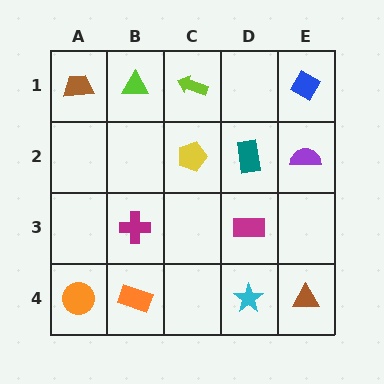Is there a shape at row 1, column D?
No, that cell is empty.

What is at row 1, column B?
A lime triangle.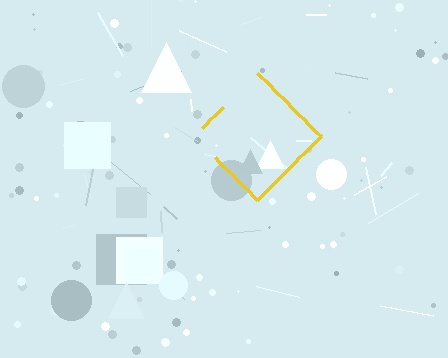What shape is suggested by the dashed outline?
The dashed outline suggests a diamond.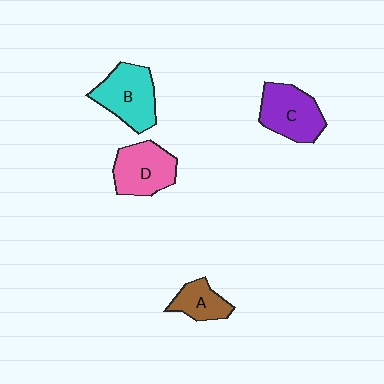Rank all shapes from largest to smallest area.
From largest to smallest: B (cyan), C (purple), D (pink), A (brown).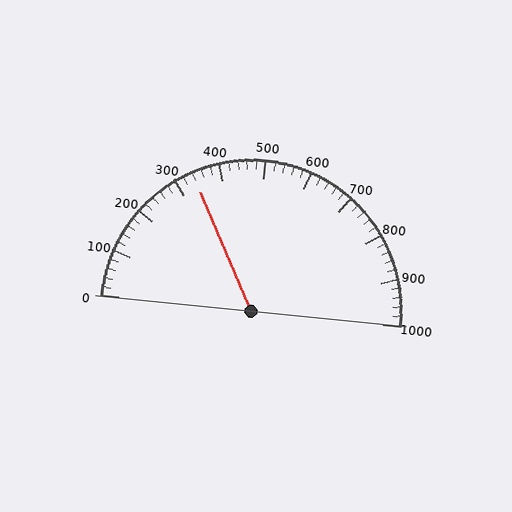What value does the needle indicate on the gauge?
The needle indicates approximately 340.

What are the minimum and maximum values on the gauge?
The gauge ranges from 0 to 1000.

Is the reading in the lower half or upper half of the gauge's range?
The reading is in the lower half of the range (0 to 1000).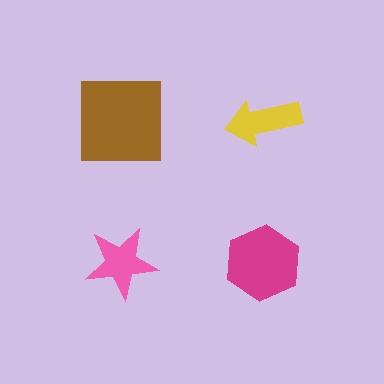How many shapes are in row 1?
2 shapes.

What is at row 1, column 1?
A brown square.